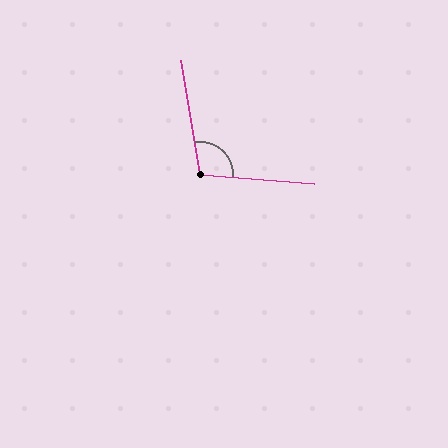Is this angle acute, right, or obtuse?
It is obtuse.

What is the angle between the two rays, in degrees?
Approximately 104 degrees.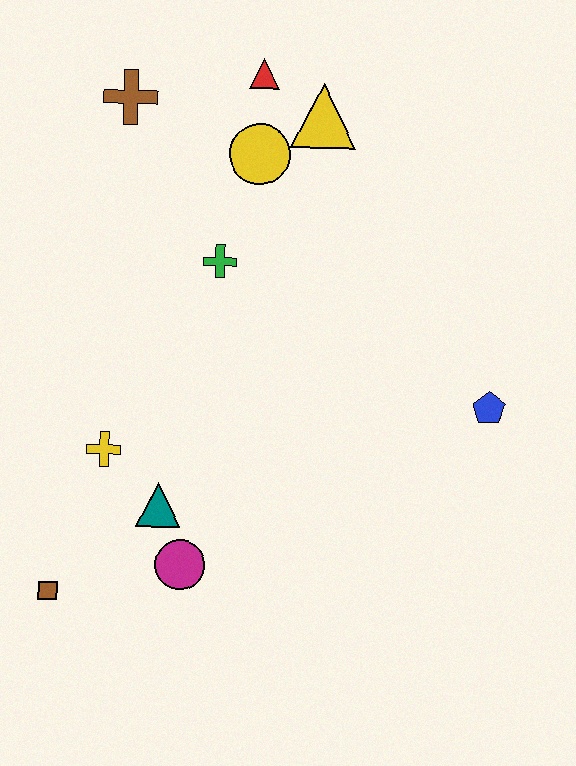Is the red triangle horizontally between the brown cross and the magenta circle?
No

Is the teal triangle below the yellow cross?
Yes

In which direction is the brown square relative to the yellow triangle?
The brown square is below the yellow triangle.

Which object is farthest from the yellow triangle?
The brown square is farthest from the yellow triangle.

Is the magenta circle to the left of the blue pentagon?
Yes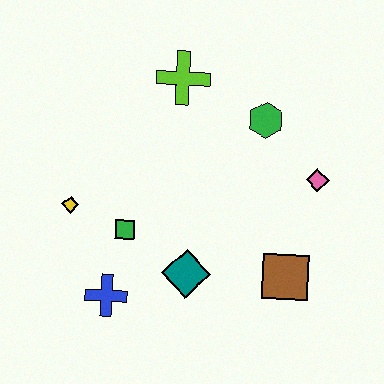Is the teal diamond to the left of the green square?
No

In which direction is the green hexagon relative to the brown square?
The green hexagon is above the brown square.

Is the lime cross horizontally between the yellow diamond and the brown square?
Yes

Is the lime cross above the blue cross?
Yes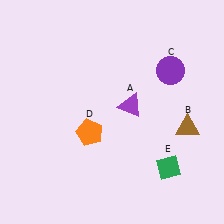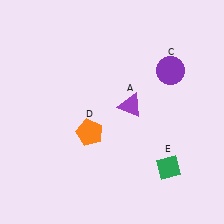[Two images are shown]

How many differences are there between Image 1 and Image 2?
There is 1 difference between the two images.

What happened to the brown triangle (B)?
The brown triangle (B) was removed in Image 2. It was in the bottom-right area of Image 1.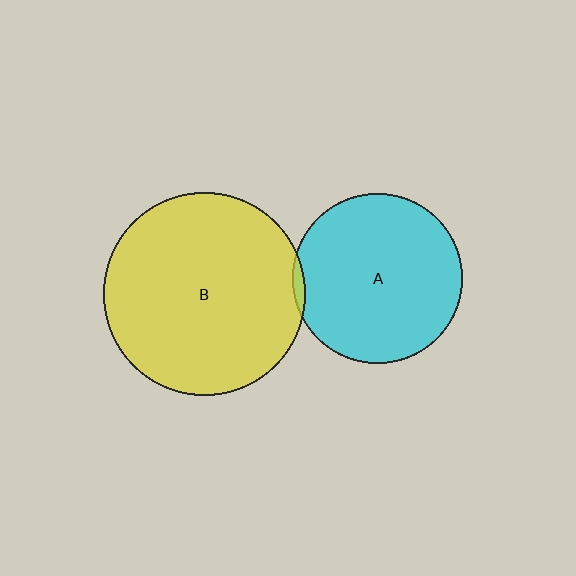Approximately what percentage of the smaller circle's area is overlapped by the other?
Approximately 5%.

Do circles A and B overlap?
Yes.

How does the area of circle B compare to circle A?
Approximately 1.4 times.